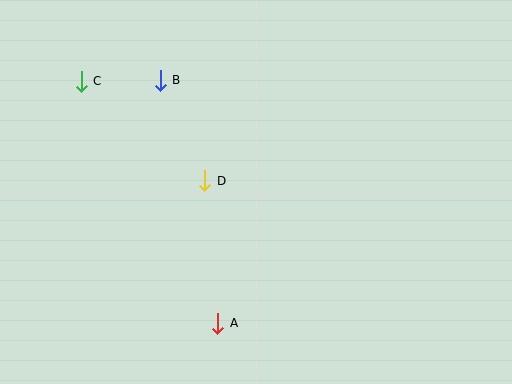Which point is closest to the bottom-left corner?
Point A is closest to the bottom-left corner.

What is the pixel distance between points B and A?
The distance between B and A is 250 pixels.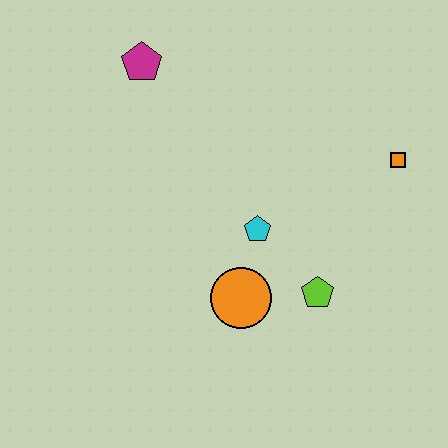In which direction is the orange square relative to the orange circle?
The orange square is to the right of the orange circle.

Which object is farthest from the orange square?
The magenta pentagon is farthest from the orange square.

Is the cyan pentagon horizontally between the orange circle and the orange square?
Yes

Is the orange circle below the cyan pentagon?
Yes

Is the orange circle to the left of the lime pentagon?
Yes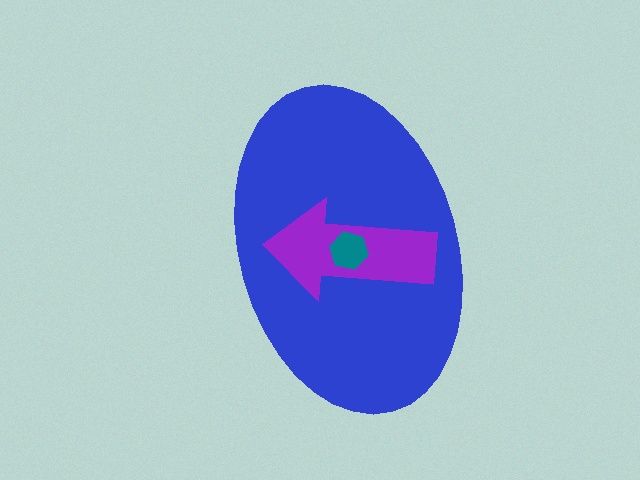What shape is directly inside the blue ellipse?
The purple arrow.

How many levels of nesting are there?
3.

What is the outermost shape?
The blue ellipse.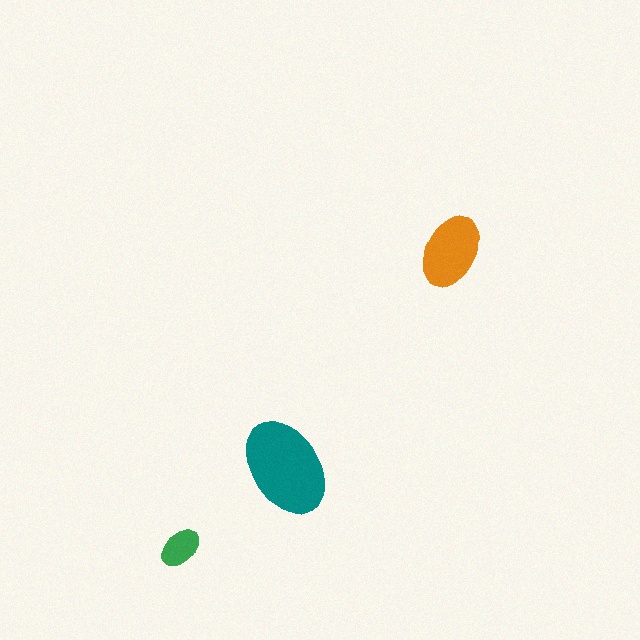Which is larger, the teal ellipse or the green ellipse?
The teal one.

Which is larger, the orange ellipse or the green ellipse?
The orange one.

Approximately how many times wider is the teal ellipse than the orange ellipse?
About 1.5 times wider.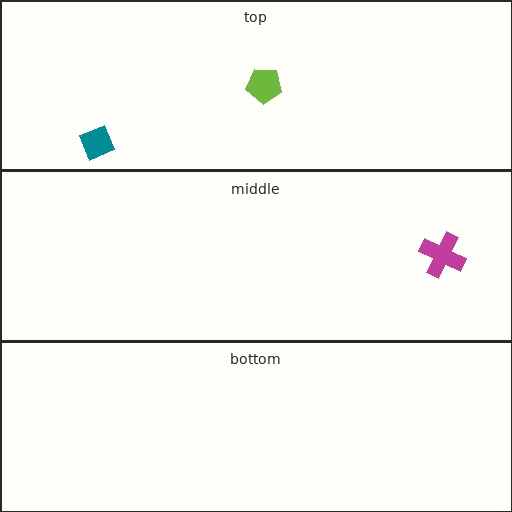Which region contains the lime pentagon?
The top region.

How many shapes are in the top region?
2.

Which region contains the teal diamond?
The top region.